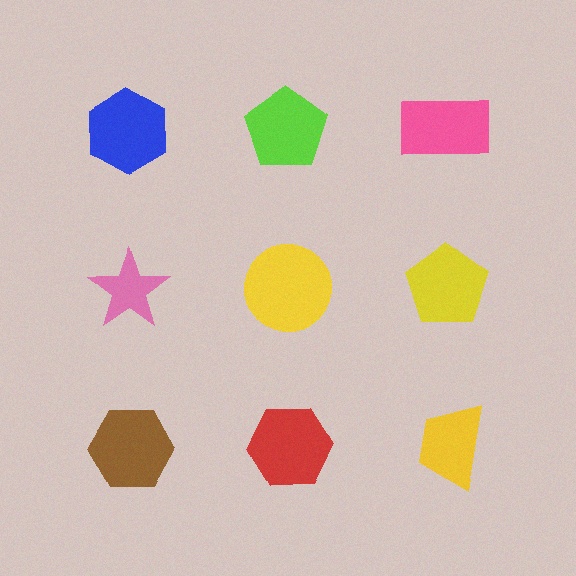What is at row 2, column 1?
A pink star.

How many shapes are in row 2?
3 shapes.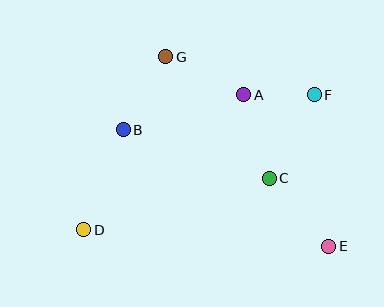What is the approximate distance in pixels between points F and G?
The distance between F and G is approximately 153 pixels.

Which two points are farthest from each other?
Points D and F are farthest from each other.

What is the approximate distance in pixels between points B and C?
The distance between B and C is approximately 154 pixels.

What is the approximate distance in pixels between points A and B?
The distance between A and B is approximately 126 pixels.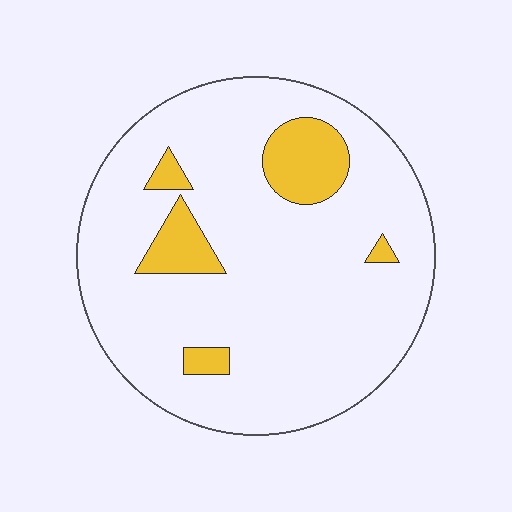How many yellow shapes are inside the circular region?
5.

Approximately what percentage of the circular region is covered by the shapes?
Approximately 15%.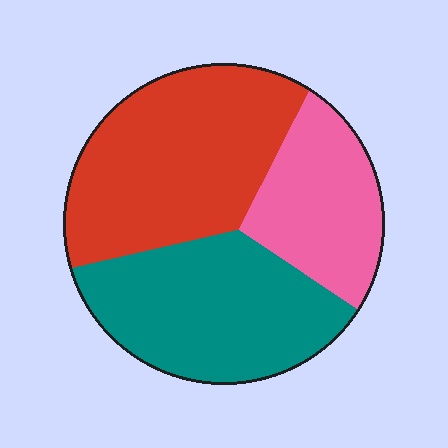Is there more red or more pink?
Red.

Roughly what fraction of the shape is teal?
Teal takes up between a third and a half of the shape.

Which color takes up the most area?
Red, at roughly 40%.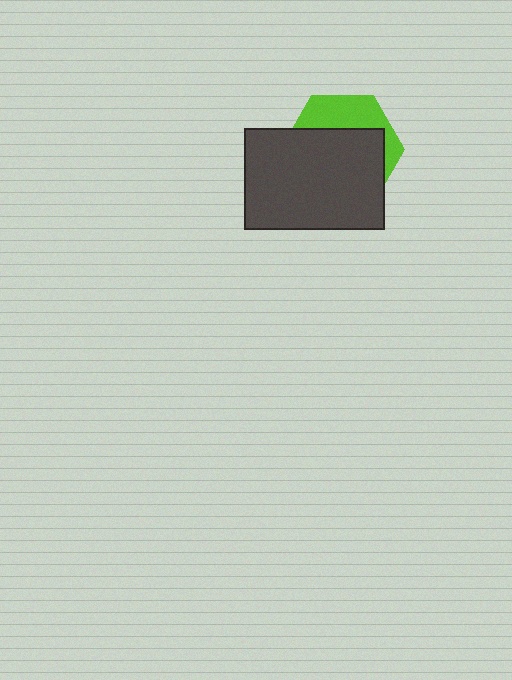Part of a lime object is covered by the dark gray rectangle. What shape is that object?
It is a hexagon.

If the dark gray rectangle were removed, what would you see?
You would see the complete lime hexagon.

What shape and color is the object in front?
The object in front is a dark gray rectangle.